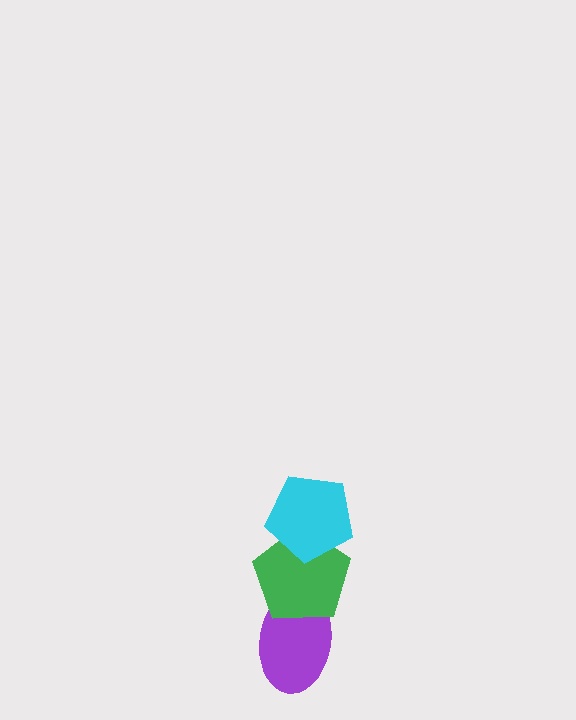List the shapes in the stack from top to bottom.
From top to bottom: the cyan pentagon, the green pentagon, the purple ellipse.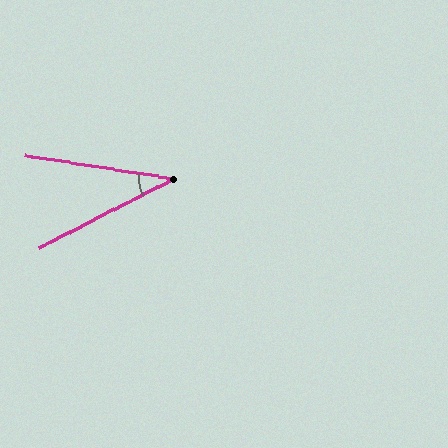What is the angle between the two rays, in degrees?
Approximately 36 degrees.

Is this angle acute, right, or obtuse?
It is acute.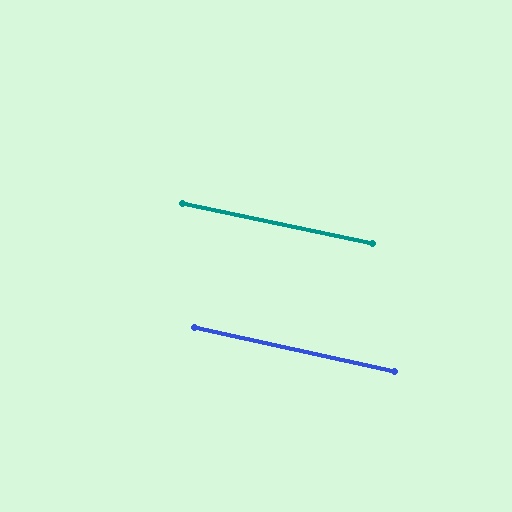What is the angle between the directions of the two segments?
Approximately 1 degree.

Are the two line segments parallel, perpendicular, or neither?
Parallel — their directions differ by only 0.7°.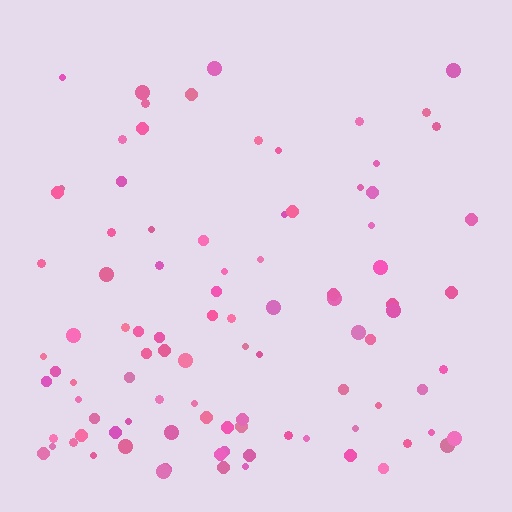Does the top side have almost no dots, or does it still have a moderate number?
Still a moderate number, just noticeably fewer than the bottom.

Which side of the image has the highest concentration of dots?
The bottom.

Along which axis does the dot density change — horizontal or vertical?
Vertical.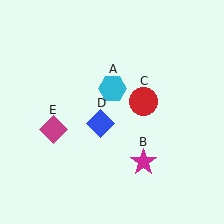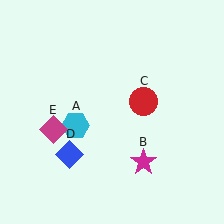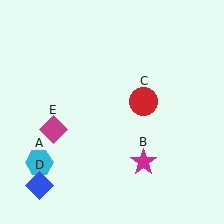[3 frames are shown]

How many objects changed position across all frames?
2 objects changed position: cyan hexagon (object A), blue diamond (object D).